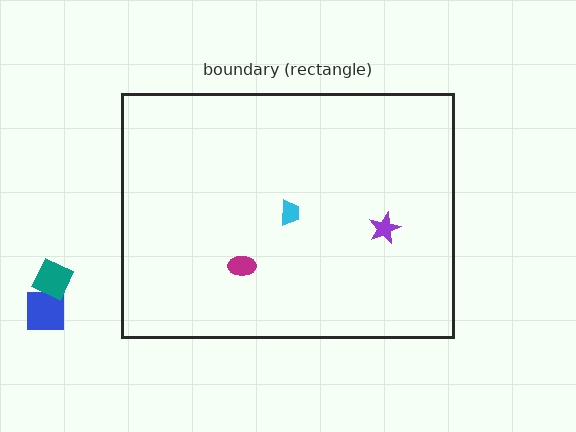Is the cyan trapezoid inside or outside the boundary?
Inside.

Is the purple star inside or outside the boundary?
Inside.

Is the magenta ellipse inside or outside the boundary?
Inside.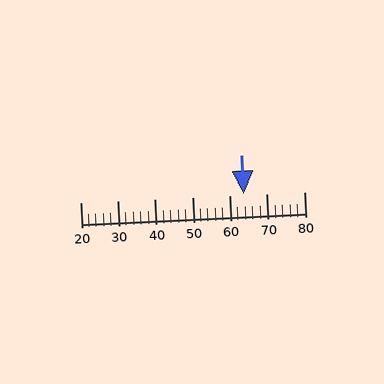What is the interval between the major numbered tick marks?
The major tick marks are spaced 10 units apart.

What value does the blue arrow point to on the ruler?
The blue arrow points to approximately 64.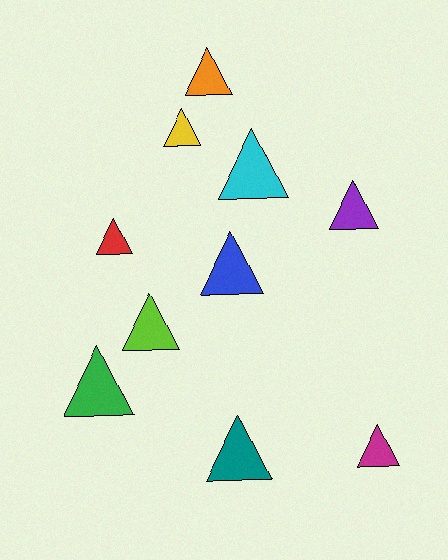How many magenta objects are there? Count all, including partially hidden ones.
There is 1 magenta object.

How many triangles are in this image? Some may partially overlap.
There are 10 triangles.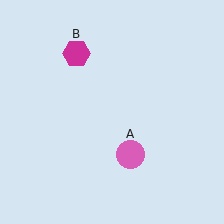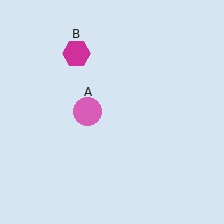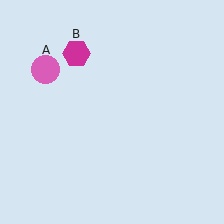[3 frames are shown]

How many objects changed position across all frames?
1 object changed position: pink circle (object A).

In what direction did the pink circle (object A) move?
The pink circle (object A) moved up and to the left.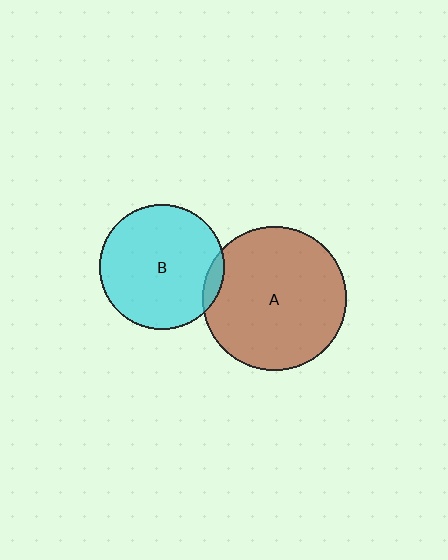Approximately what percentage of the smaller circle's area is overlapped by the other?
Approximately 5%.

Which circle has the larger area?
Circle A (brown).